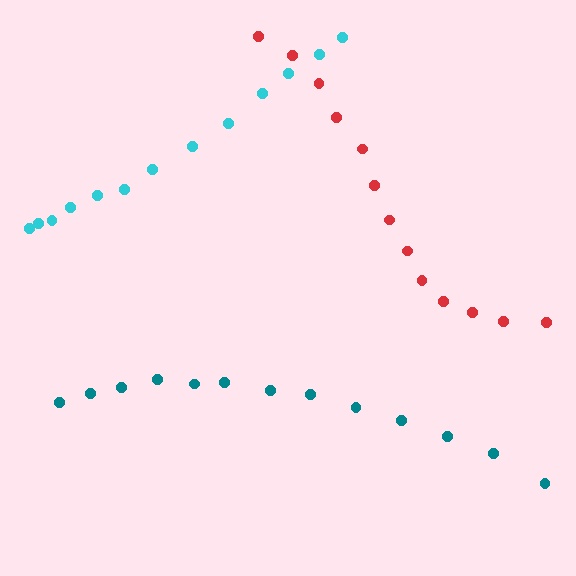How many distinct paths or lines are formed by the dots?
There are 3 distinct paths.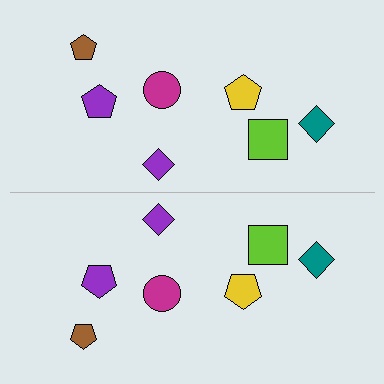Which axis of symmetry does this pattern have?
The pattern has a horizontal axis of symmetry running through the center of the image.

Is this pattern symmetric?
Yes, this pattern has bilateral (reflection) symmetry.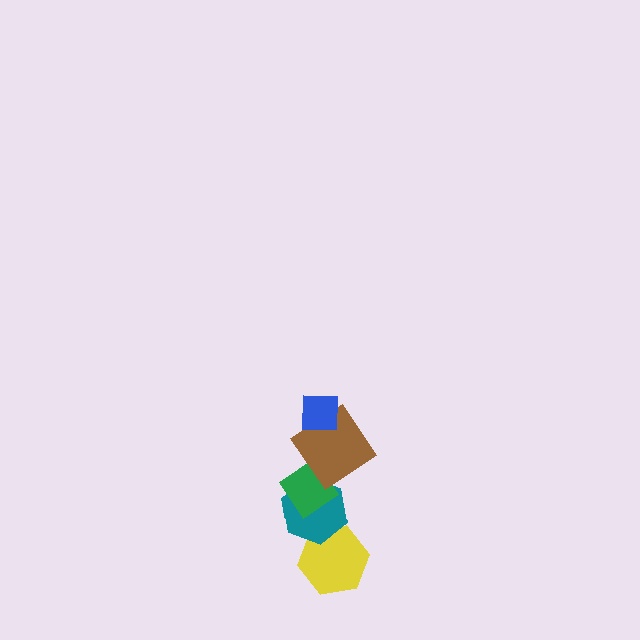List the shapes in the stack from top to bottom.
From top to bottom: the blue square, the brown diamond, the green diamond, the teal hexagon, the yellow hexagon.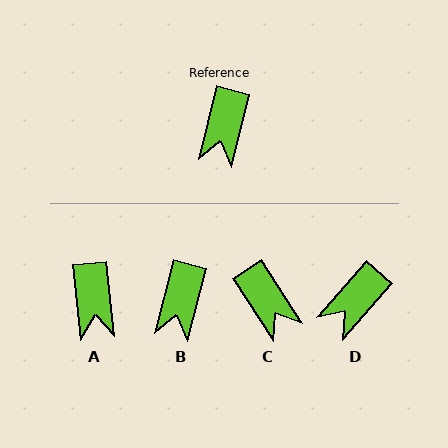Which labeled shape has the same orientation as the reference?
B.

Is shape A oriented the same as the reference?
No, it is off by about 20 degrees.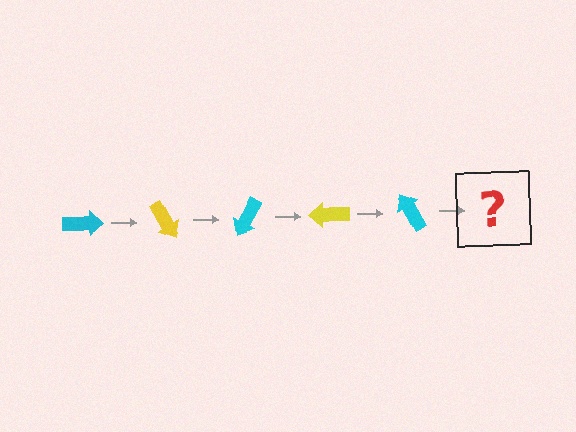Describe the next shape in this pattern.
It should be a yellow arrow, rotated 300 degrees from the start.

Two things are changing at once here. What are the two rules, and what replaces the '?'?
The two rules are that it rotates 60 degrees each step and the color cycles through cyan and yellow. The '?' should be a yellow arrow, rotated 300 degrees from the start.